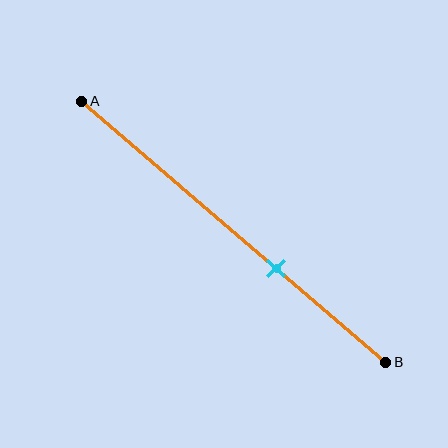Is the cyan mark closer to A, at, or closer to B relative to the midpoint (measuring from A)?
The cyan mark is closer to point B than the midpoint of segment AB.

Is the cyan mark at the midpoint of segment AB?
No, the mark is at about 65% from A, not at the 50% midpoint.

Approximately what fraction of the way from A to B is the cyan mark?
The cyan mark is approximately 65% of the way from A to B.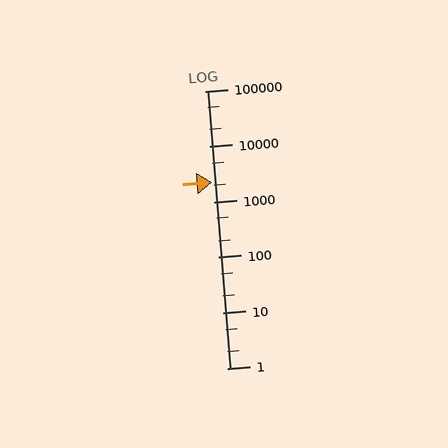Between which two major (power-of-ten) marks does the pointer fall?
The pointer is between 1000 and 10000.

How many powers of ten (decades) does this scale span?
The scale spans 5 decades, from 1 to 100000.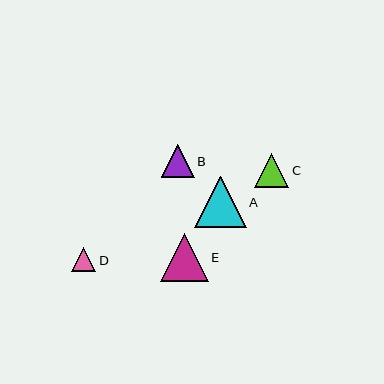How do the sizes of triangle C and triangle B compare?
Triangle C and triangle B are approximately the same size.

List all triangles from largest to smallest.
From largest to smallest: A, E, C, B, D.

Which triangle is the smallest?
Triangle D is the smallest with a size of approximately 24 pixels.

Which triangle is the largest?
Triangle A is the largest with a size of approximately 51 pixels.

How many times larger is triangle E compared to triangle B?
Triangle E is approximately 1.4 times the size of triangle B.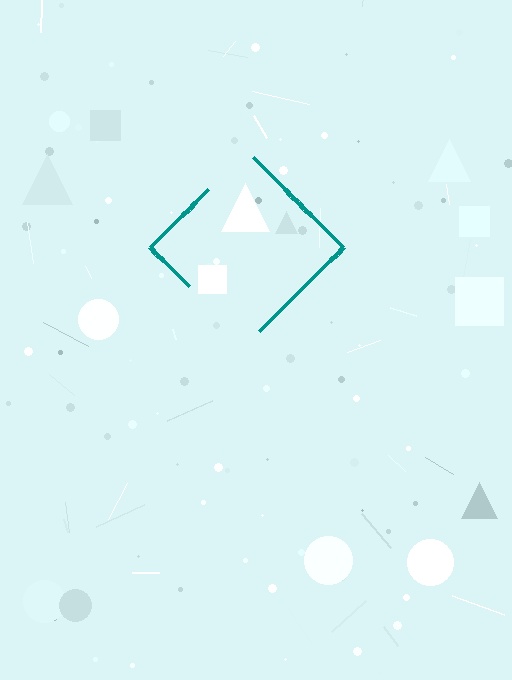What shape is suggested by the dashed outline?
The dashed outline suggests a diamond.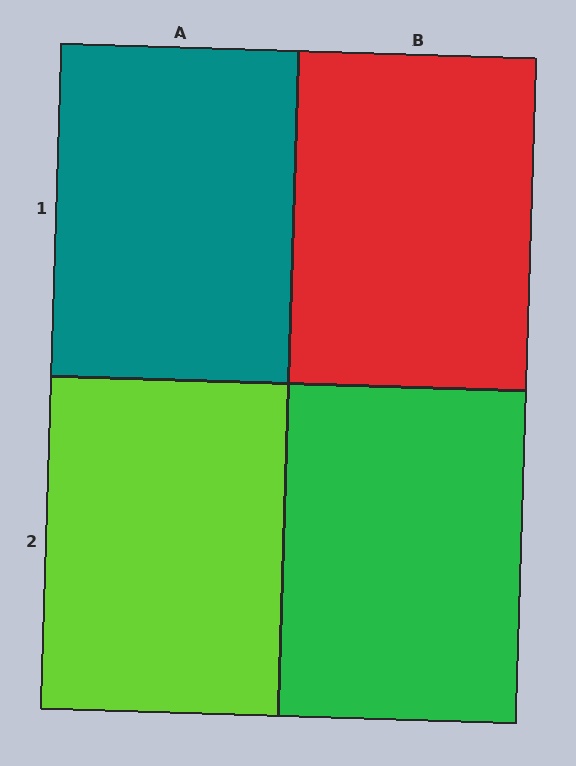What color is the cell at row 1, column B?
Red.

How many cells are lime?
1 cell is lime.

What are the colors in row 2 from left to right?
Lime, green.